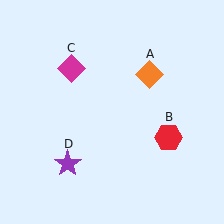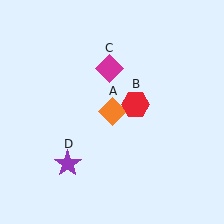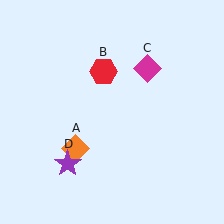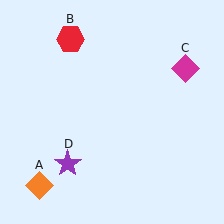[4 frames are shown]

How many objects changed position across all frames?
3 objects changed position: orange diamond (object A), red hexagon (object B), magenta diamond (object C).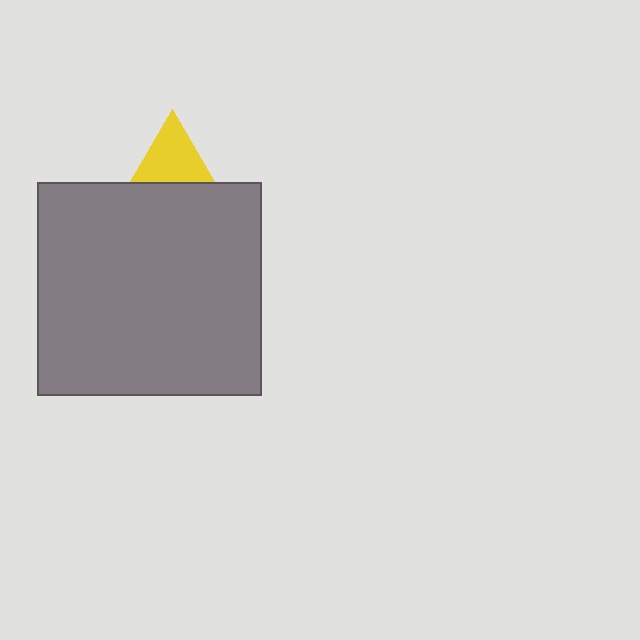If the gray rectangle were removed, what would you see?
You would see the complete yellow triangle.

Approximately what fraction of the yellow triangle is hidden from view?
Roughly 46% of the yellow triangle is hidden behind the gray rectangle.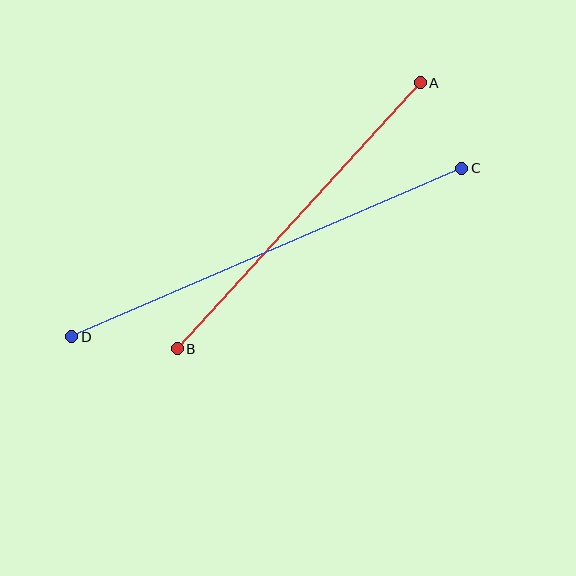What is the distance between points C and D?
The distance is approximately 425 pixels.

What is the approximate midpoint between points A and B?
The midpoint is at approximately (299, 216) pixels.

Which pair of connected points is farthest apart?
Points C and D are farthest apart.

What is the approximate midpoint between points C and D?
The midpoint is at approximately (267, 252) pixels.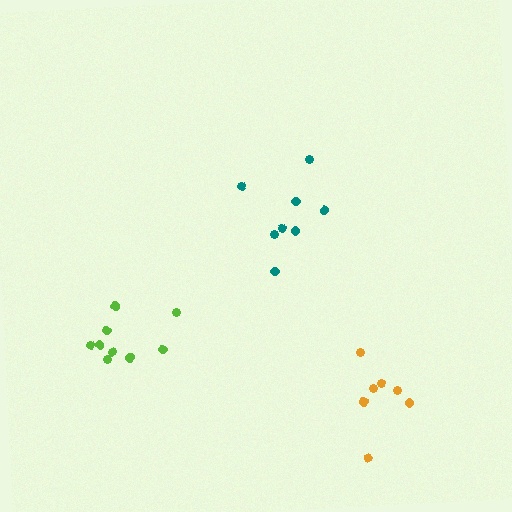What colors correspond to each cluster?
The clusters are colored: lime, teal, orange.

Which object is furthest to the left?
The lime cluster is leftmost.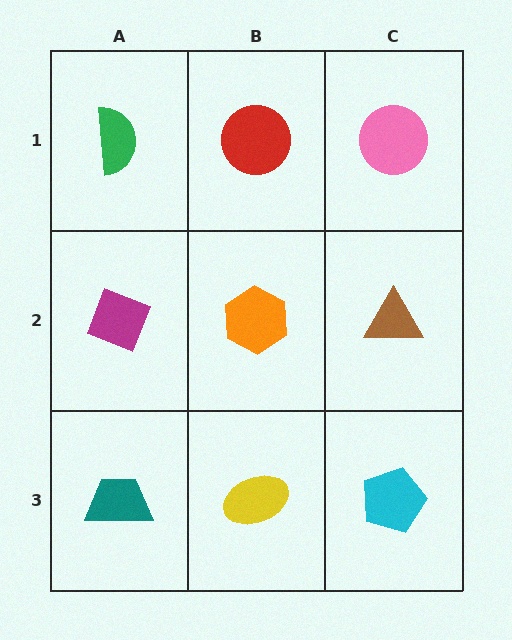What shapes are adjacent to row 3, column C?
A brown triangle (row 2, column C), a yellow ellipse (row 3, column B).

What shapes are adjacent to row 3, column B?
An orange hexagon (row 2, column B), a teal trapezoid (row 3, column A), a cyan pentagon (row 3, column C).